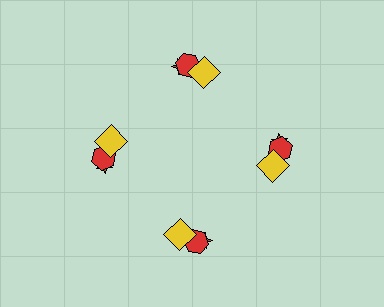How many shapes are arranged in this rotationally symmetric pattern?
There are 12 shapes, arranged in 4 groups of 3.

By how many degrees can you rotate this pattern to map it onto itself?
The pattern maps onto itself every 90 degrees of rotation.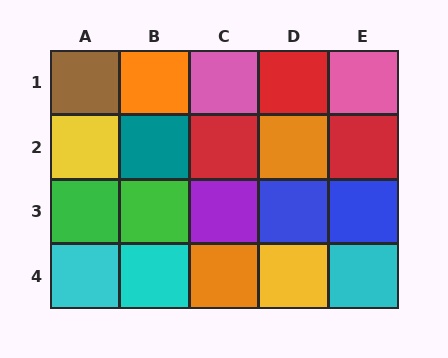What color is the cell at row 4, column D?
Yellow.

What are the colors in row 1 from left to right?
Brown, orange, pink, red, pink.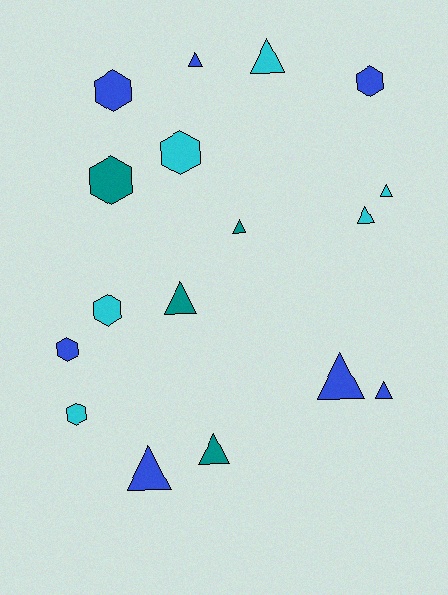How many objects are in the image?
There are 17 objects.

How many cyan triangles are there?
There are 3 cyan triangles.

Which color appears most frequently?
Blue, with 7 objects.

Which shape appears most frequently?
Triangle, with 10 objects.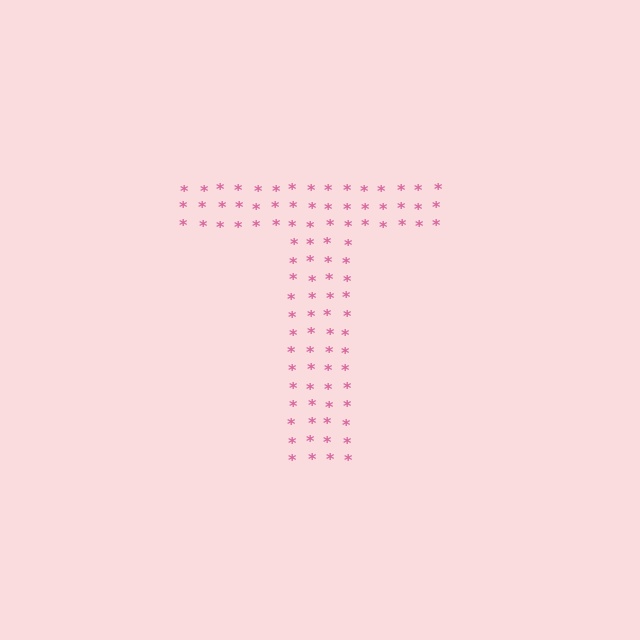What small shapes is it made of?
It is made of small asterisks.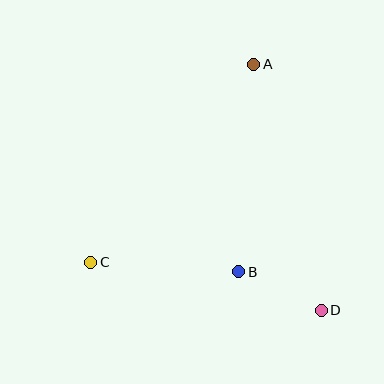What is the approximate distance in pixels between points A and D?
The distance between A and D is approximately 255 pixels.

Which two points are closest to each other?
Points B and D are closest to each other.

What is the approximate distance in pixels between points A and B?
The distance between A and B is approximately 208 pixels.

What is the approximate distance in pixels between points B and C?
The distance between B and C is approximately 148 pixels.